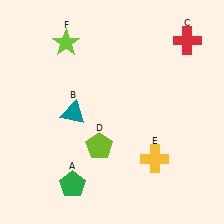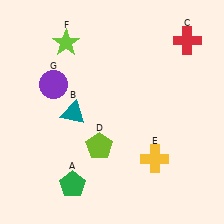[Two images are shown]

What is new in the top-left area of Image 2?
A purple circle (G) was added in the top-left area of Image 2.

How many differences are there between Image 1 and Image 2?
There is 1 difference between the two images.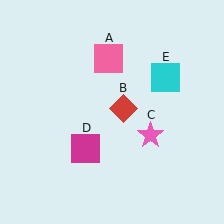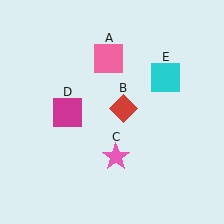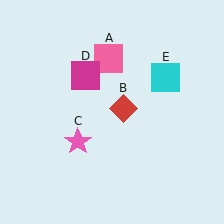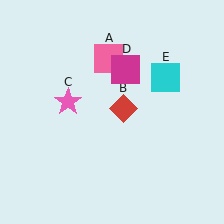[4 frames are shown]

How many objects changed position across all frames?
2 objects changed position: pink star (object C), magenta square (object D).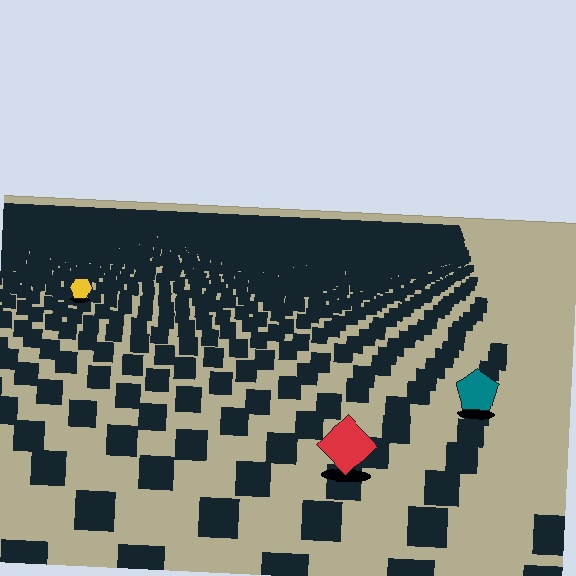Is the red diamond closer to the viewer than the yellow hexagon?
Yes. The red diamond is closer — you can tell from the texture gradient: the ground texture is coarser near it.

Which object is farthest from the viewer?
The yellow hexagon is farthest from the viewer. It appears smaller and the ground texture around it is denser.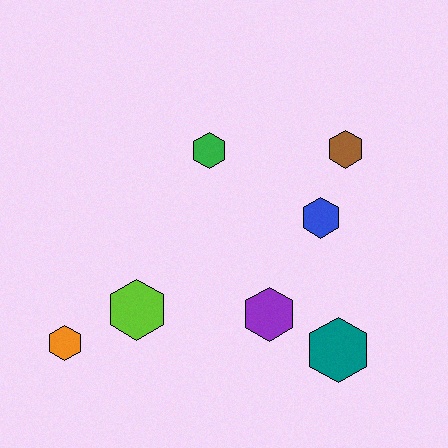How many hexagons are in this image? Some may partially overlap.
There are 7 hexagons.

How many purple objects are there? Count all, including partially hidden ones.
There is 1 purple object.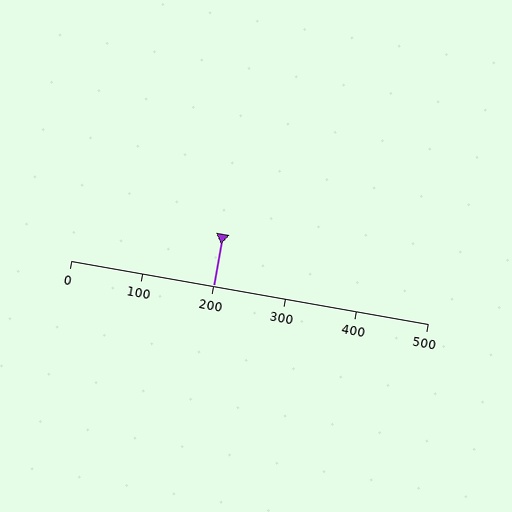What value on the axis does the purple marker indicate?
The marker indicates approximately 200.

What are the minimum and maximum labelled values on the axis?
The axis runs from 0 to 500.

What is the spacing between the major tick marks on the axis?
The major ticks are spaced 100 apart.